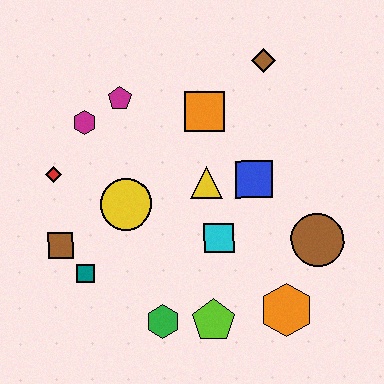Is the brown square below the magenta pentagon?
Yes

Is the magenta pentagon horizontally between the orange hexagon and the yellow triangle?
No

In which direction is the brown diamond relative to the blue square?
The brown diamond is above the blue square.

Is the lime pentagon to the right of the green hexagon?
Yes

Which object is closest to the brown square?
The teal square is closest to the brown square.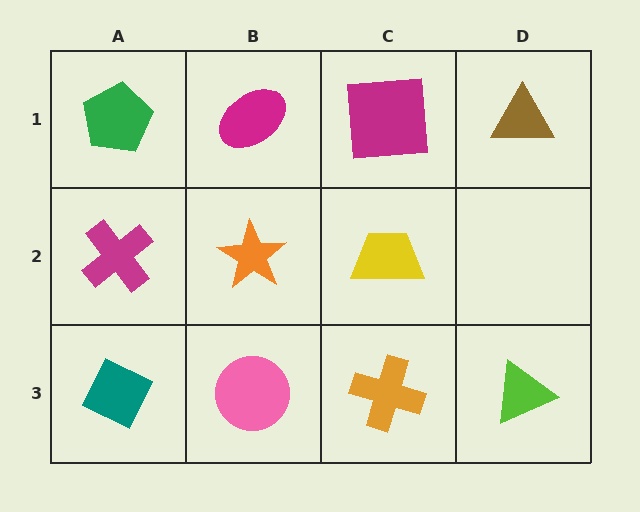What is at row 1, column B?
A magenta ellipse.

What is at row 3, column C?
An orange cross.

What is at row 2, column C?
A yellow trapezoid.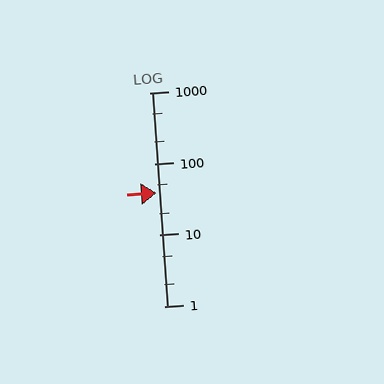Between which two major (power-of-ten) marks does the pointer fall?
The pointer is between 10 and 100.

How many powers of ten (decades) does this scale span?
The scale spans 3 decades, from 1 to 1000.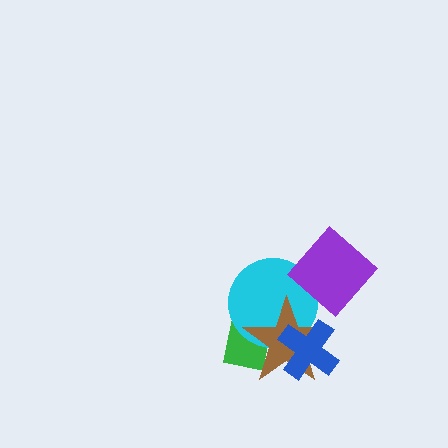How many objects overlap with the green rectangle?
2 objects overlap with the green rectangle.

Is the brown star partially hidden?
Yes, it is partially covered by another shape.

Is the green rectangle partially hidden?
Yes, it is partially covered by another shape.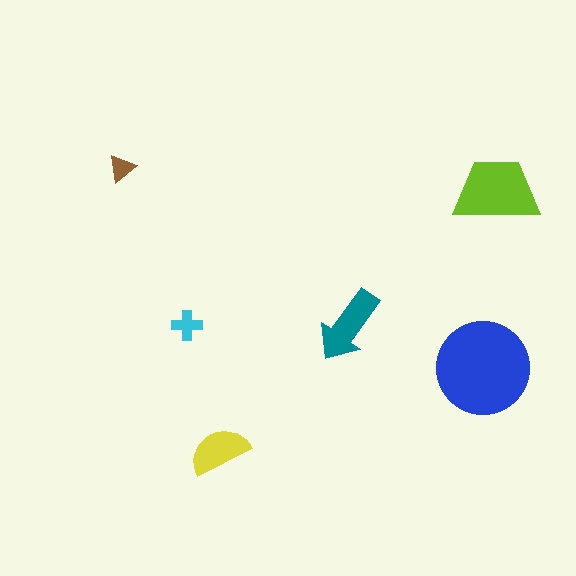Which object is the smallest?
The brown triangle.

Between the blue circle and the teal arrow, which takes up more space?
The blue circle.